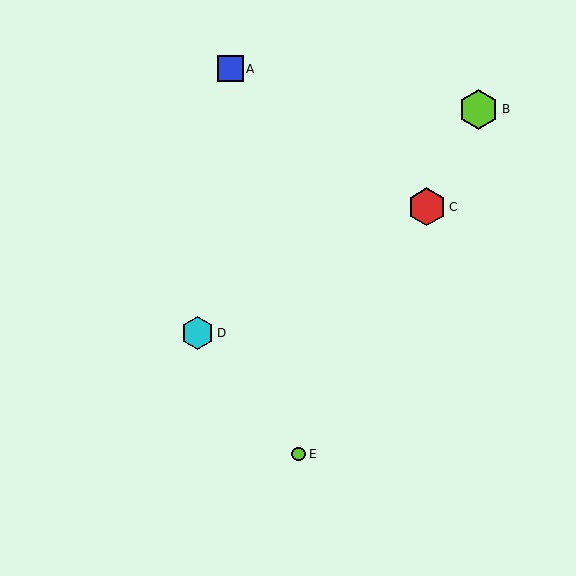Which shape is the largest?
The lime hexagon (labeled B) is the largest.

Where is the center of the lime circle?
The center of the lime circle is at (299, 454).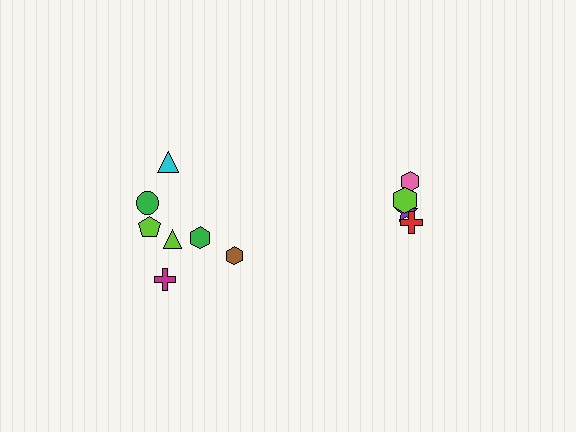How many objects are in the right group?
There are 4 objects.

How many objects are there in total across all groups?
There are 11 objects.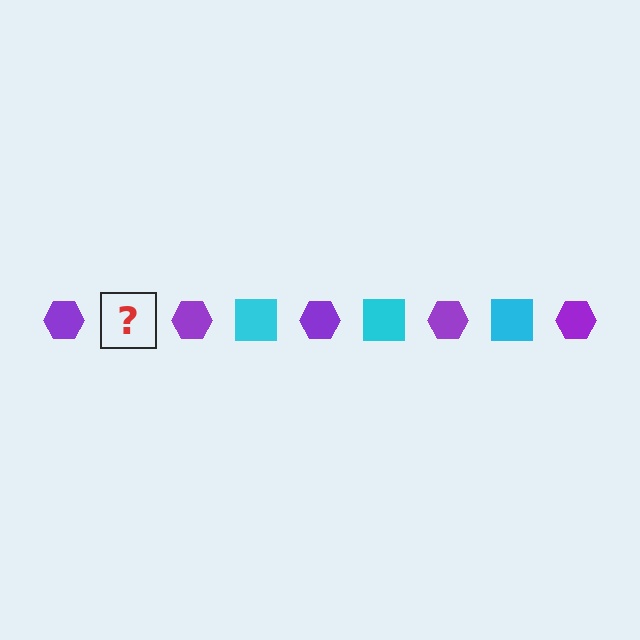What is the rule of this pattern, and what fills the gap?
The rule is that the pattern alternates between purple hexagon and cyan square. The gap should be filled with a cyan square.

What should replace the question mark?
The question mark should be replaced with a cyan square.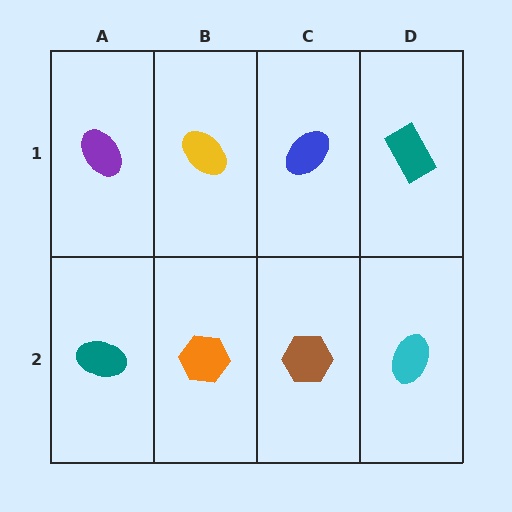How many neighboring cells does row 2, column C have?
3.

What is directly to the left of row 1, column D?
A blue ellipse.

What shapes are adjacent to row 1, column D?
A cyan ellipse (row 2, column D), a blue ellipse (row 1, column C).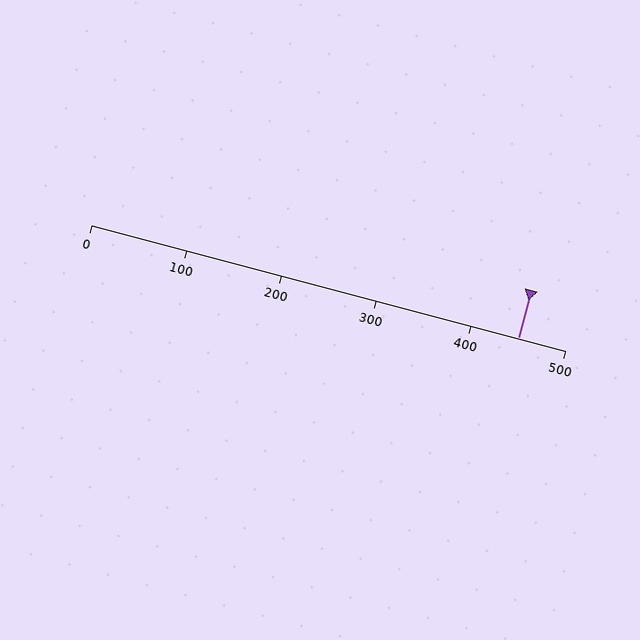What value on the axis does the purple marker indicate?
The marker indicates approximately 450.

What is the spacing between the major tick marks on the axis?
The major ticks are spaced 100 apart.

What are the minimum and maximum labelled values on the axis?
The axis runs from 0 to 500.